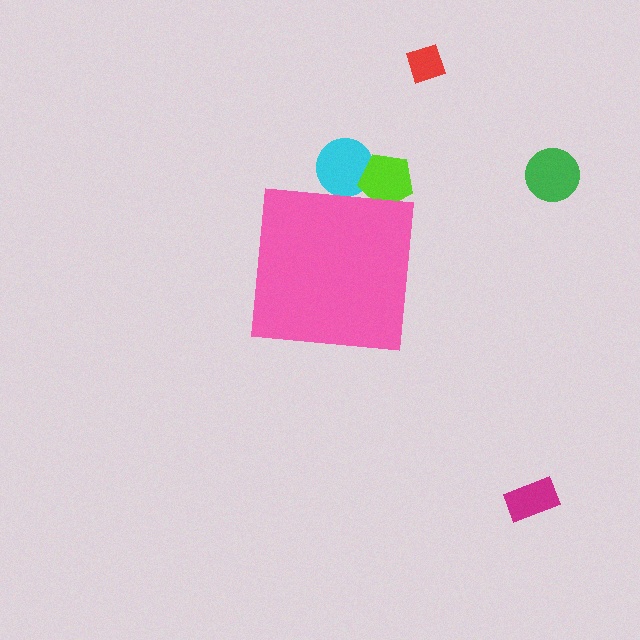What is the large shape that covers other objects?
A pink square.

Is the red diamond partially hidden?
No, the red diamond is fully visible.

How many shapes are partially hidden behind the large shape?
2 shapes are partially hidden.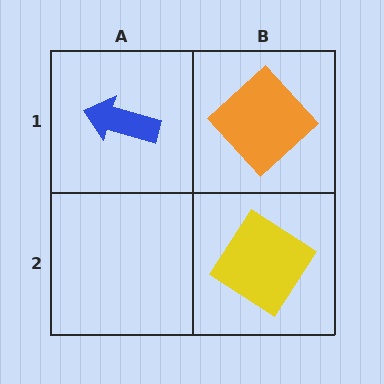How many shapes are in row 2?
1 shape.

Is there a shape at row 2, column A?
No, that cell is empty.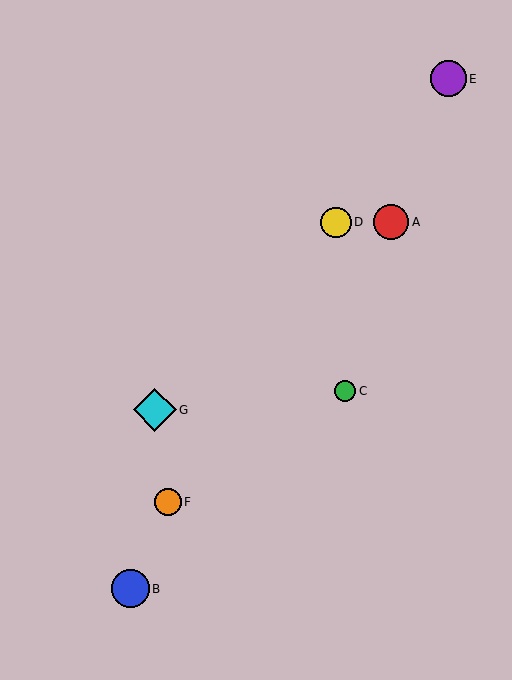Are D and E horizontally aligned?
No, D is at y≈222 and E is at y≈79.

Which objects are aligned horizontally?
Objects A, D are aligned horizontally.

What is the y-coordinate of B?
Object B is at y≈589.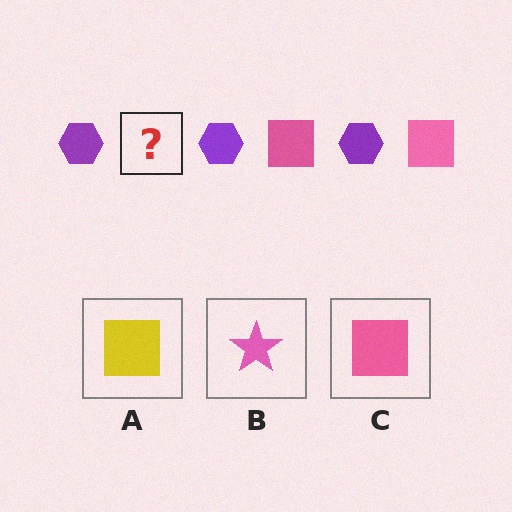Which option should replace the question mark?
Option C.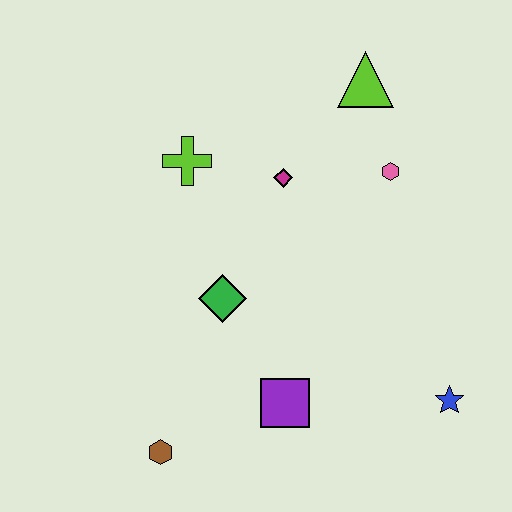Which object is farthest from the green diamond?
The lime triangle is farthest from the green diamond.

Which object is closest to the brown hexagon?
The purple square is closest to the brown hexagon.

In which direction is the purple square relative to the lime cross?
The purple square is below the lime cross.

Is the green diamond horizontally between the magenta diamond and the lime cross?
Yes